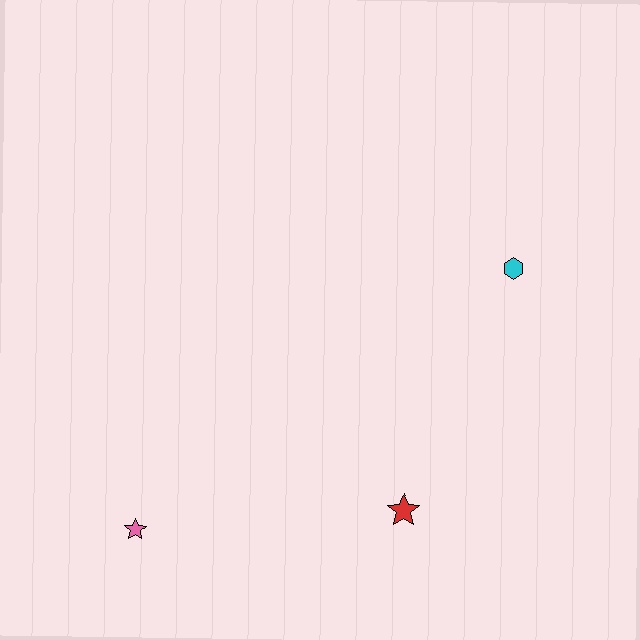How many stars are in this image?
There are 2 stars.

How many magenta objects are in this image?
There are no magenta objects.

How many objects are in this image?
There are 3 objects.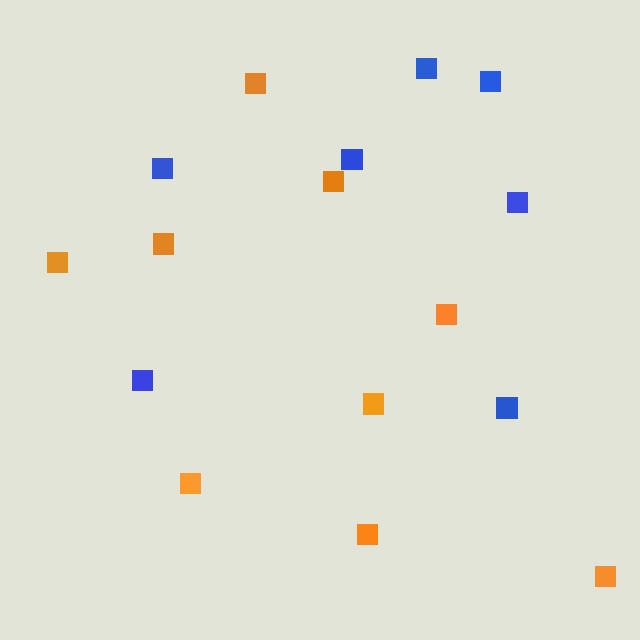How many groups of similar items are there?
There are 2 groups: one group of orange squares (9) and one group of blue squares (7).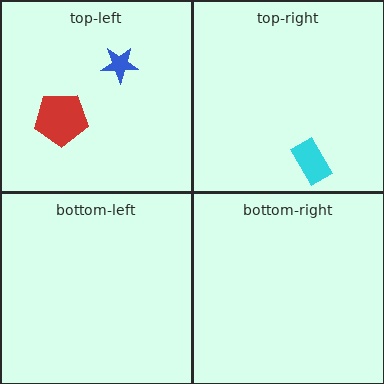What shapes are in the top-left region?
The blue star, the red pentagon.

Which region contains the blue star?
The top-left region.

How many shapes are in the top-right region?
1.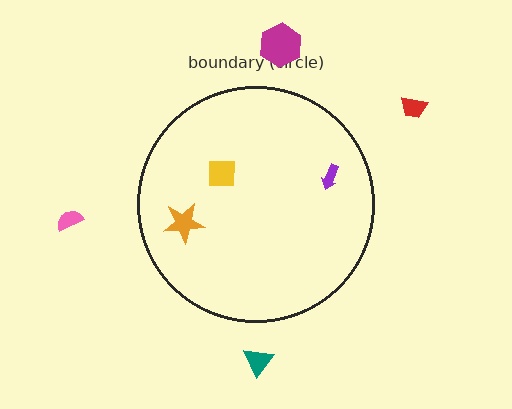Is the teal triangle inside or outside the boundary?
Outside.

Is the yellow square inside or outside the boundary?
Inside.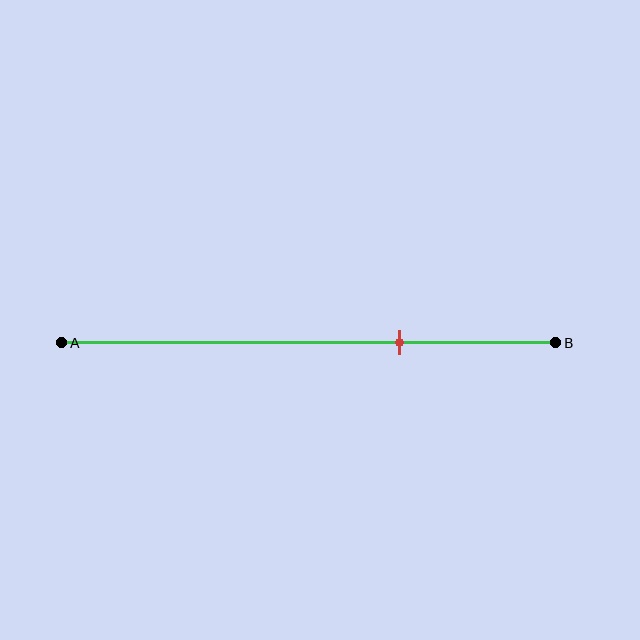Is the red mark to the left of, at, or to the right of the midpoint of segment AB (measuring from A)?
The red mark is to the right of the midpoint of segment AB.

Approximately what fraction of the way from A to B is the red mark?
The red mark is approximately 70% of the way from A to B.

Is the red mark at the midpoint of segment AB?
No, the mark is at about 70% from A, not at the 50% midpoint.